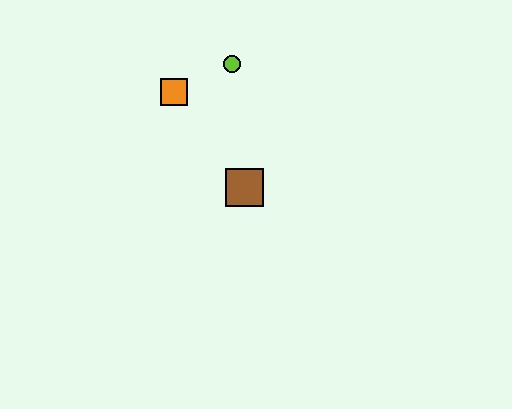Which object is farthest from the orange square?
The brown square is farthest from the orange square.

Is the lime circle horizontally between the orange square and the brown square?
Yes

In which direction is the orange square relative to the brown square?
The orange square is above the brown square.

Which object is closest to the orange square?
The lime circle is closest to the orange square.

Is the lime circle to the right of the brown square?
No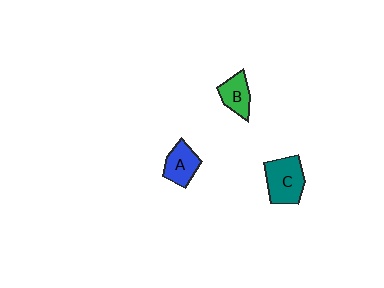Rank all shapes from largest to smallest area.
From largest to smallest: C (teal), A (blue), B (green).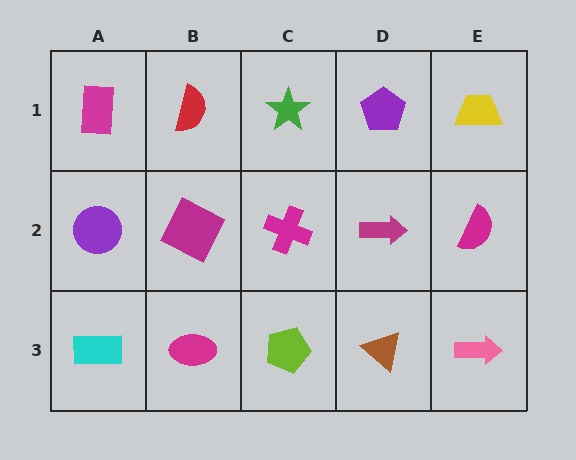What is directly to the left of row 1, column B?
A magenta rectangle.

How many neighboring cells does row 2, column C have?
4.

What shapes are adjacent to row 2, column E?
A yellow trapezoid (row 1, column E), a pink arrow (row 3, column E), a magenta arrow (row 2, column D).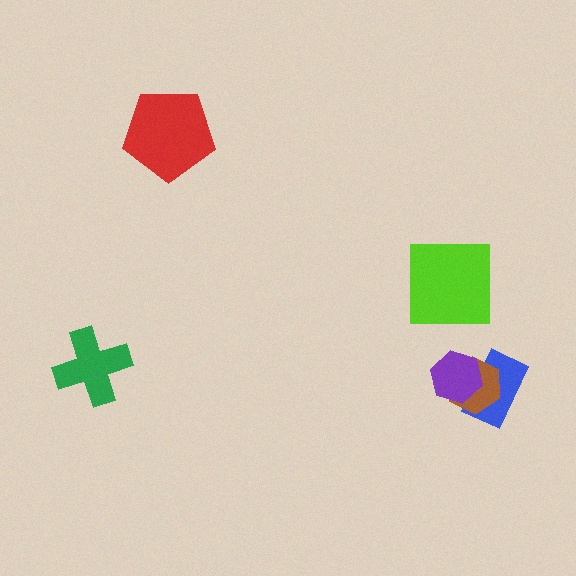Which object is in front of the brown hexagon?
The purple hexagon is in front of the brown hexagon.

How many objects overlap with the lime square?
0 objects overlap with the lime square.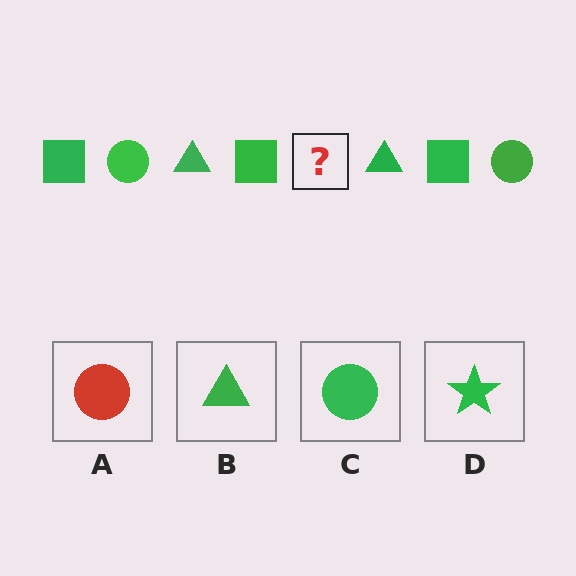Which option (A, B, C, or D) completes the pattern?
C.